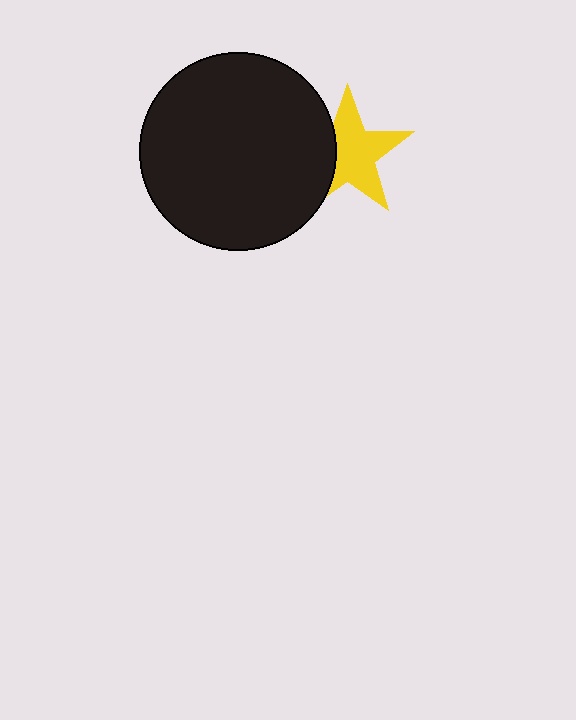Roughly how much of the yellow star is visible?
Most of it is visible (roughly 69%).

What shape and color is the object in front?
The object in front is a black circle.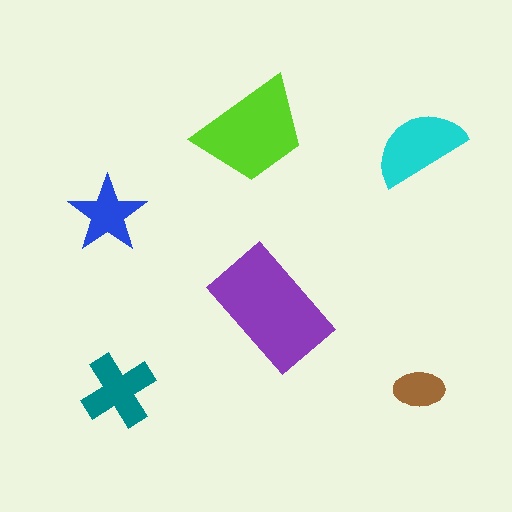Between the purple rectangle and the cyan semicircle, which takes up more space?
The purple rectangle.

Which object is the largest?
The purple rectangle.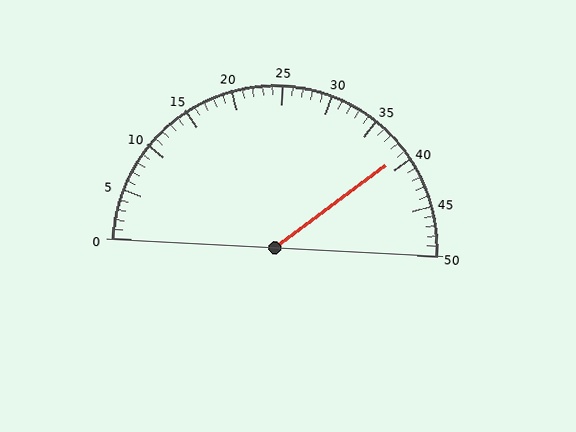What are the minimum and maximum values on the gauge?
The gauge ranges from 0 to 50.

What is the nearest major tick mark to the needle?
The nearest major tick mark is 40.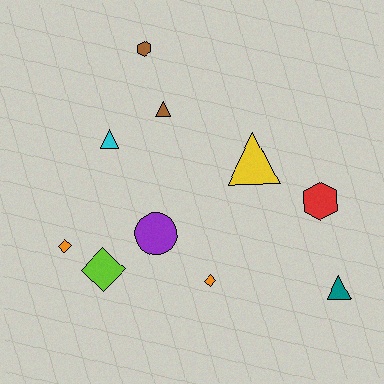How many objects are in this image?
There are 10 objects.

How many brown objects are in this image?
There are 2 brown objects.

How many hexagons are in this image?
There are 2 hexagons.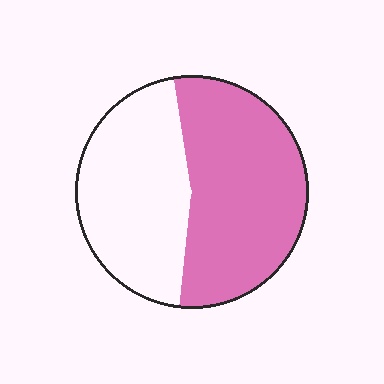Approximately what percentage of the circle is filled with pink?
Approximately 55%.